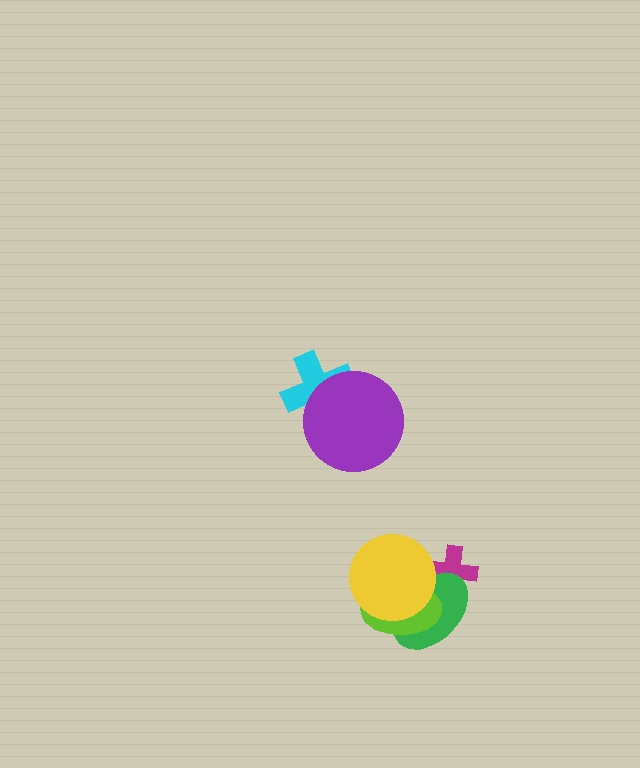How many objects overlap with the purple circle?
1 object overlaps with the purple circle.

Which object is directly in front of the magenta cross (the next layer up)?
The green ellipse is directly in front of the magenta cross.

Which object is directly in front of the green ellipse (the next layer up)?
The lime ellipse is directly in front of the green ellipse.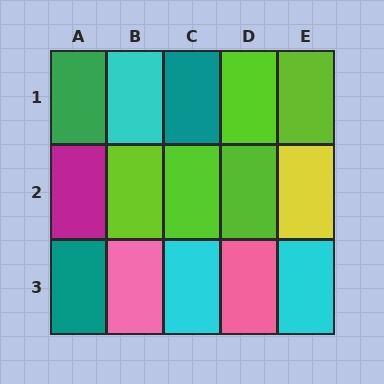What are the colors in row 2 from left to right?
Magenta, lime, lime, lime, yellow.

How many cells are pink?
2 cells are pink.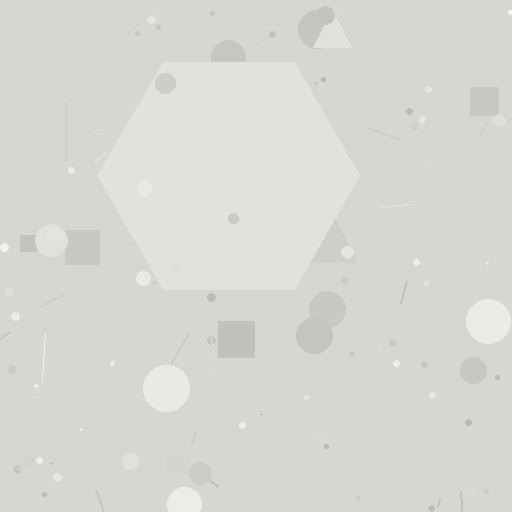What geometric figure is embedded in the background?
A hexagon is embedded in the background.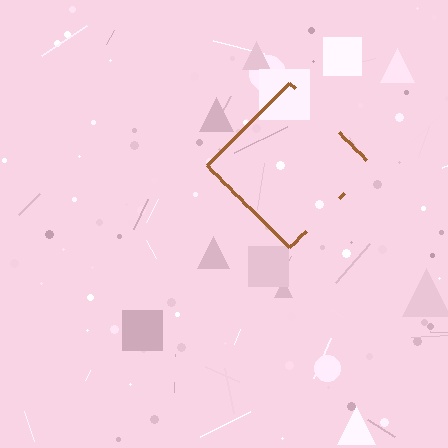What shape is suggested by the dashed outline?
The dashed outline suggests a diamond.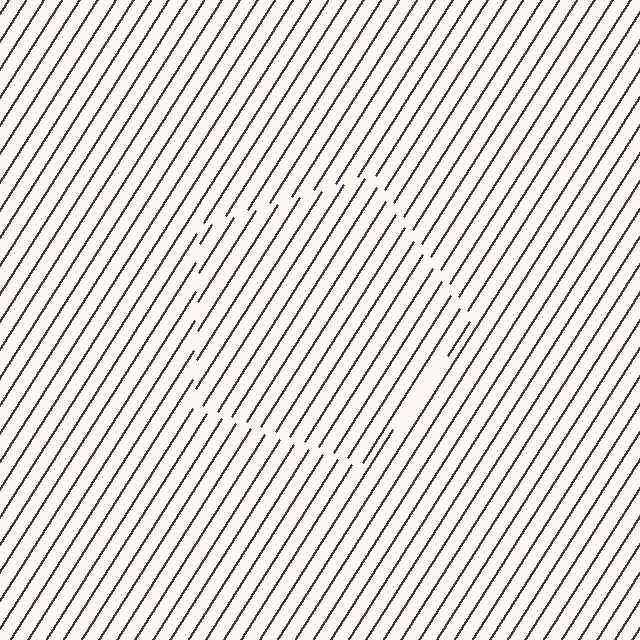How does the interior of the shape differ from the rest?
The interior of the shape contains the same grating, shifted by half a period — the contour is defined by the phase discontinuity where line-ends from the inner and outer gratings abut.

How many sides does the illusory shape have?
5 sides — the line-ends trace a pentagon.